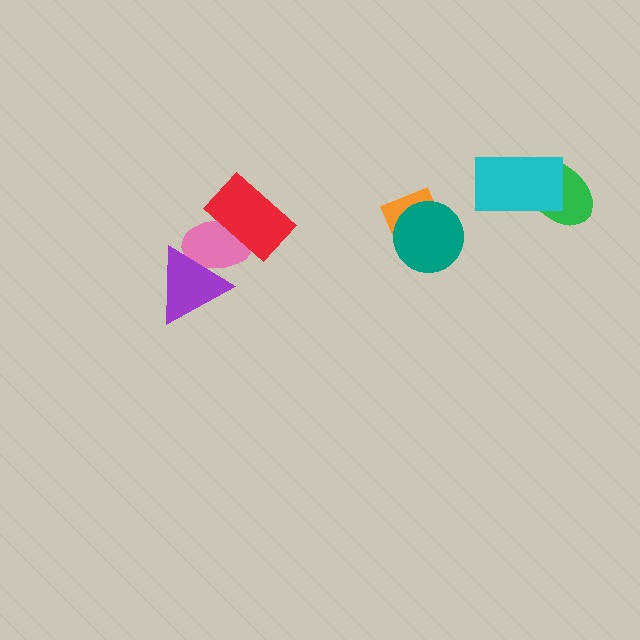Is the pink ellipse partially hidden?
Yes, it is partially covered by another shape.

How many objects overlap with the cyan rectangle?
1 object overlaps with the cyan rectangle.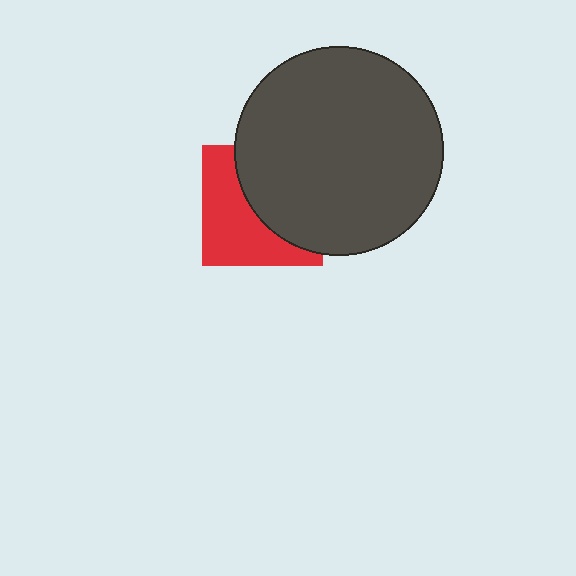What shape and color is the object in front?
The object in front is a dark gray circle.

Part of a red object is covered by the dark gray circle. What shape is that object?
It is a square.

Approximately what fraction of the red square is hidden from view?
Roughly 51% of the red square is hidden behind the dark gray circle.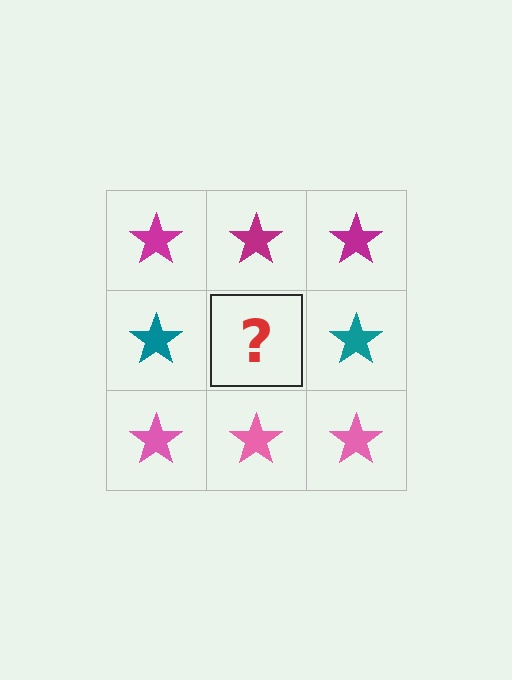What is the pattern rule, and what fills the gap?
The rule is that each row has a consistent color. The gap should be filled with a teal star.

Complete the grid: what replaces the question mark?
The question mark should be replaced with a teal star.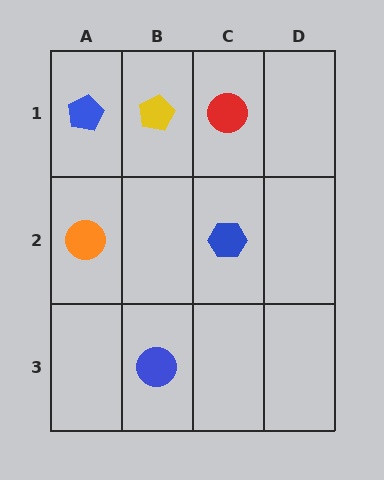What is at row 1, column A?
A blue pentagon.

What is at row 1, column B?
A yellow pentagon.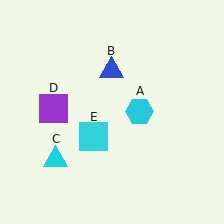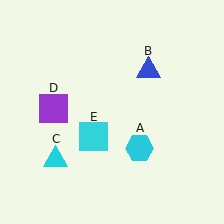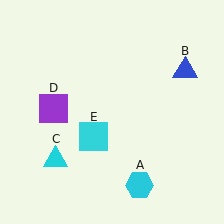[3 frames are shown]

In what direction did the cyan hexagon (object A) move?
The cyan hexagon (object A) moved down.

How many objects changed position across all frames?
2 objects changed position: cyan hexagon (object A), blue triangle (object B).